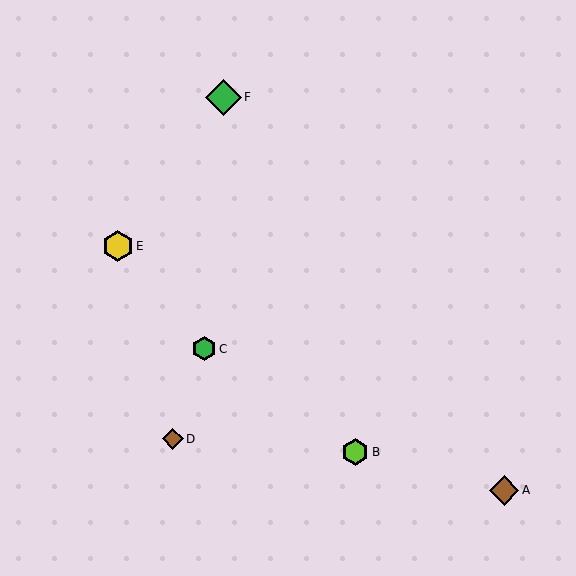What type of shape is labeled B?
Shape B is a lime hexagon.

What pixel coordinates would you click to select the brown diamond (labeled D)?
Click at (173, 439) to select the brown diamond D.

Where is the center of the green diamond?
The center of the green diamond is at (224, 97).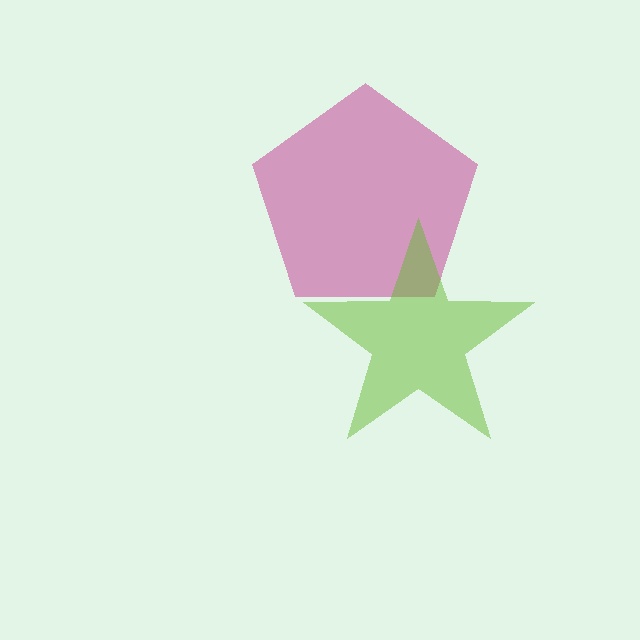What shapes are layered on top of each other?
The layered shapes are: a magenta pentagon, a lime star.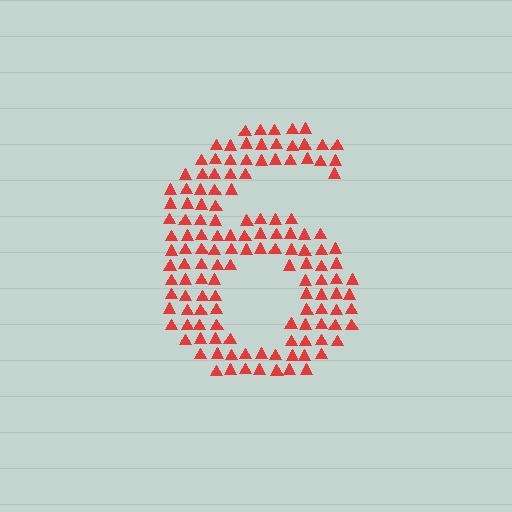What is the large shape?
The large shape is the digit 6.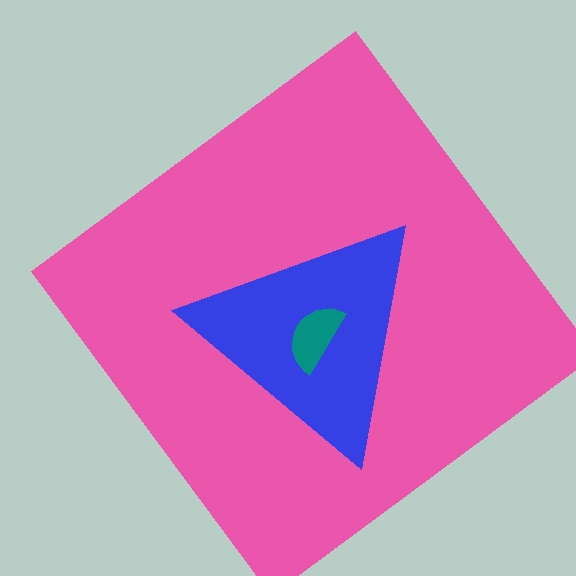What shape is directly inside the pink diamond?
The blue triangle.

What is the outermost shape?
The pink diamond.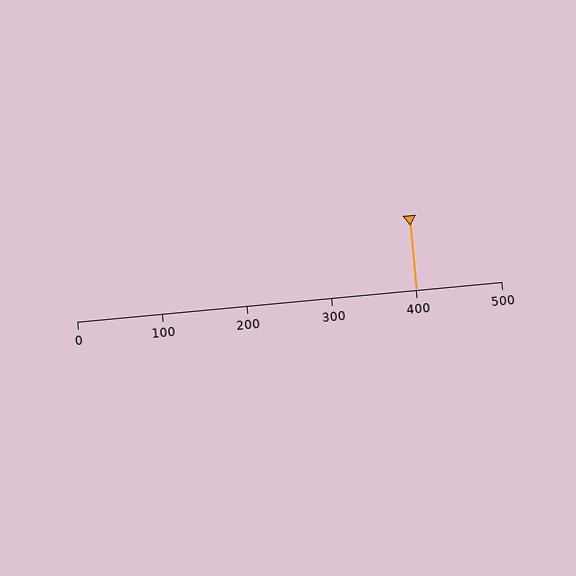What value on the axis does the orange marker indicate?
The marker indicates approximately 400.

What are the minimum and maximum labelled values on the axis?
The axis runs from 0 to 500.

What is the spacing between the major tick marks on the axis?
The major ticks are spaced 100 apart.